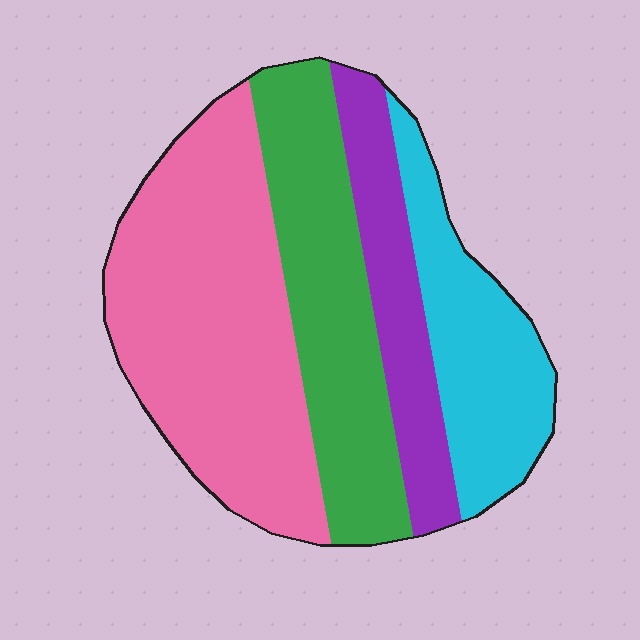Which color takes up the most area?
Pink, at roughly 40%.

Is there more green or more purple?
Green.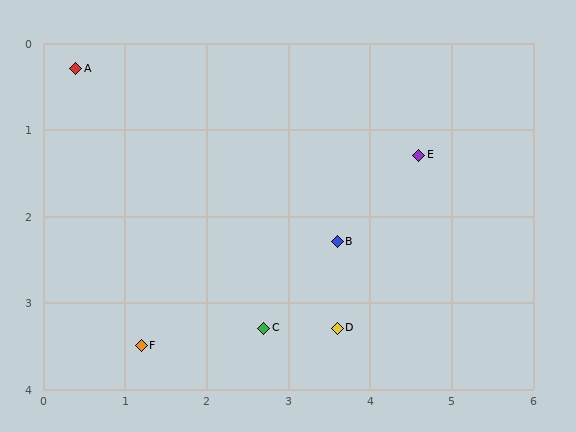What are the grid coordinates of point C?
Point C is at approximately (2.7, 3.3).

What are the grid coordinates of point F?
Point F is at approximately (1.2, 3.5).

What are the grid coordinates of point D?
Point D is at approximately (3.6, 3.3).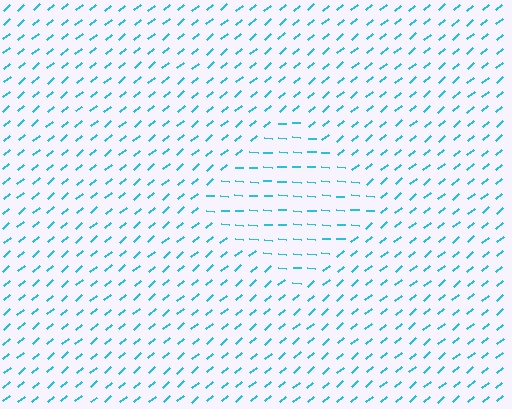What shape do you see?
I see a diamond.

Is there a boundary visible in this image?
Yes, there is a texture boundary formed by a change in line orientation.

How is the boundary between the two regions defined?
The boundary is defined purely by a change in line orientation (approximately 45 degrees difference). All lines are the same color and thickness.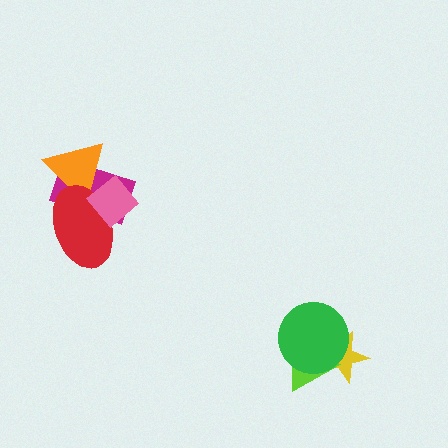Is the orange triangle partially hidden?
Yes, it is partially covered by another shape.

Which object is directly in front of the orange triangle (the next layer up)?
The red ellipse is directly in front of the orange triangle.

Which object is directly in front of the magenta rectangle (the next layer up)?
The orange triangle is directly in front of the magenta rectangle.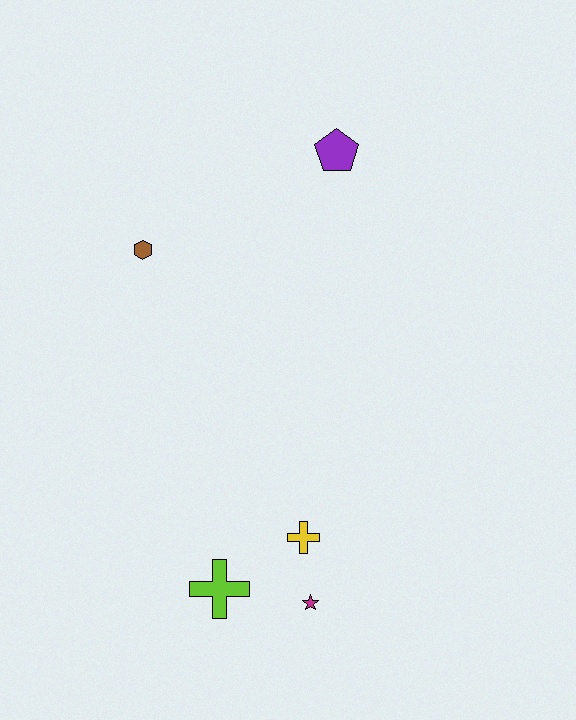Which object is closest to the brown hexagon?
The purple pentagon is closest to the brown hexagon.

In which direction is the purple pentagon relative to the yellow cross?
The purple pentagon is above the yellow cross.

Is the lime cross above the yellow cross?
No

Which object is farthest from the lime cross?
The purple pentagon is farthest from the lime cross.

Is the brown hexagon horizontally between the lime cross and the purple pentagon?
No